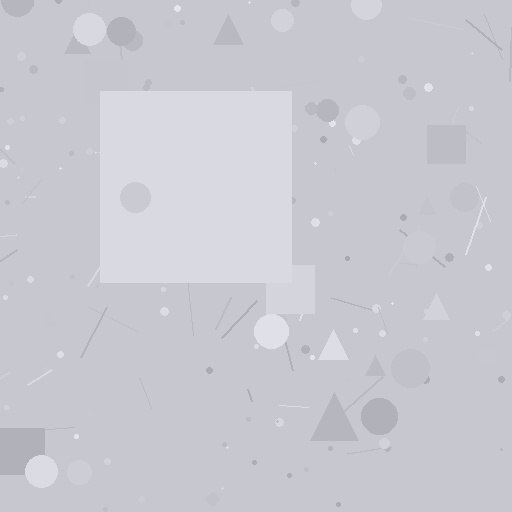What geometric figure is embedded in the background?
A square is embedded in the background.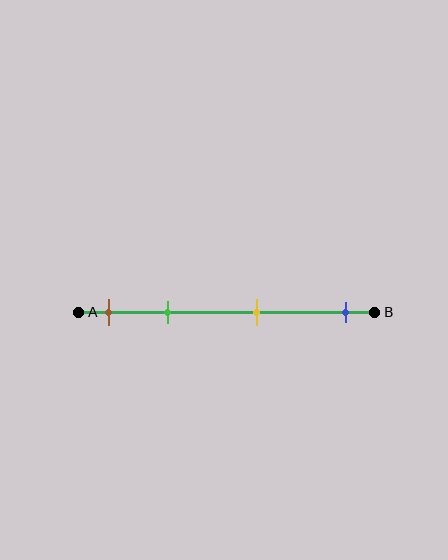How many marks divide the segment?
There are 4 marks dividing the segment.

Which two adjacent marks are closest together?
The brown and green marks are the closest adjacent pair.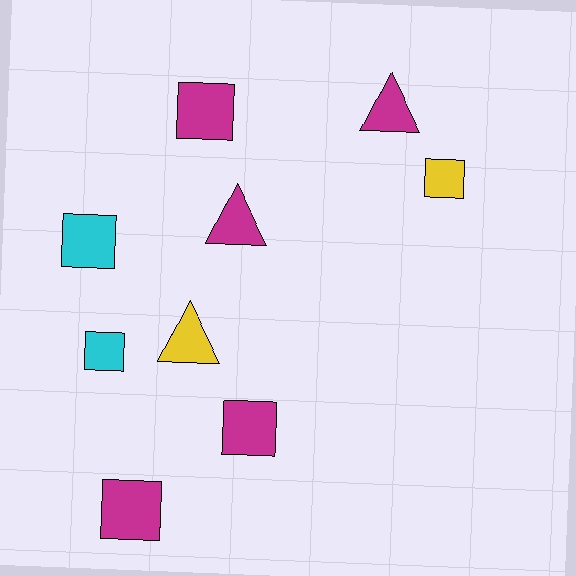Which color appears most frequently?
Magenta, with 5 objects.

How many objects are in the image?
There are 9 objects.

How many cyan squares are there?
There are 2 cyan squares.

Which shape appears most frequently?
Square, with 6 objects.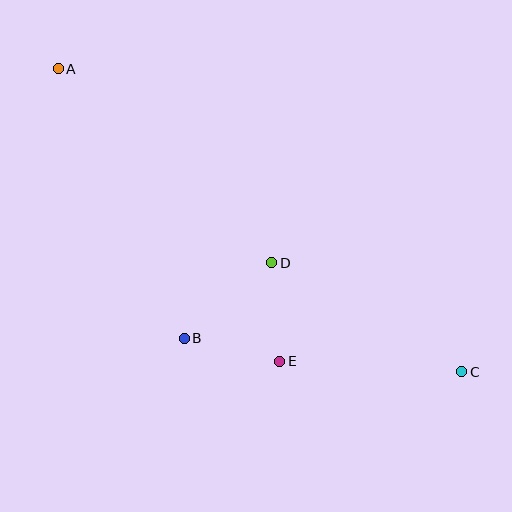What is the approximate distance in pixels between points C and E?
The distance between C and E is approximately 183 pixels.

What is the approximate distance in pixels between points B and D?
The distance between B and D is approximately 116 pixels.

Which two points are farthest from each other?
Points A and C are farthest from each other.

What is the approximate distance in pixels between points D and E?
The distance between D and E is approximately 99 pixels.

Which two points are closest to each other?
Points B and E are closest to each other.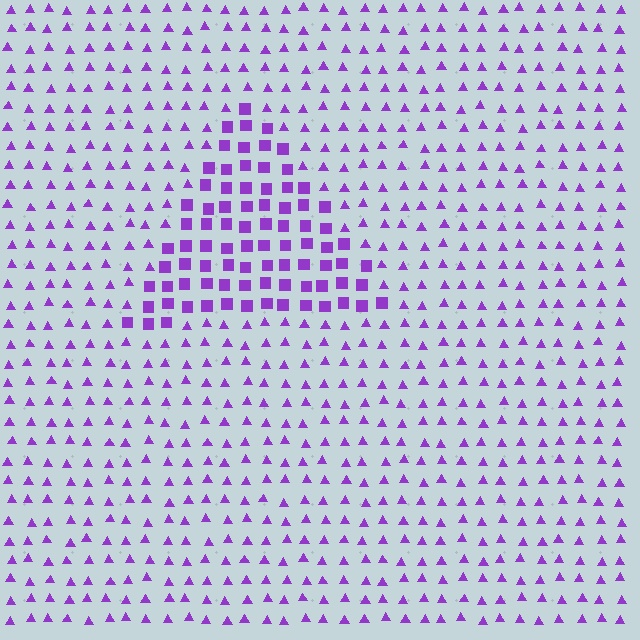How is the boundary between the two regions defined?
The boundary is defined by a change in element shape: squares inside vs. triangles outside. All elements share the same color and spacing.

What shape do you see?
I see a triangle.